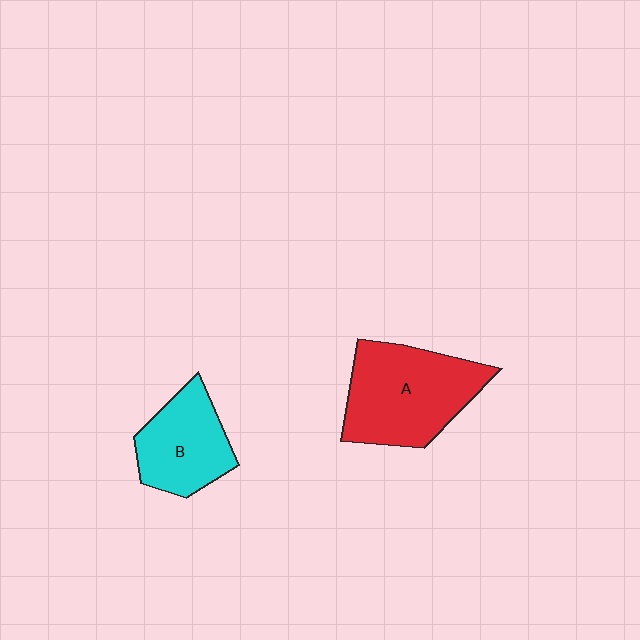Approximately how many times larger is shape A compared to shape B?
Approximately 1.5 times.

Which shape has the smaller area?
Shape B (cyan).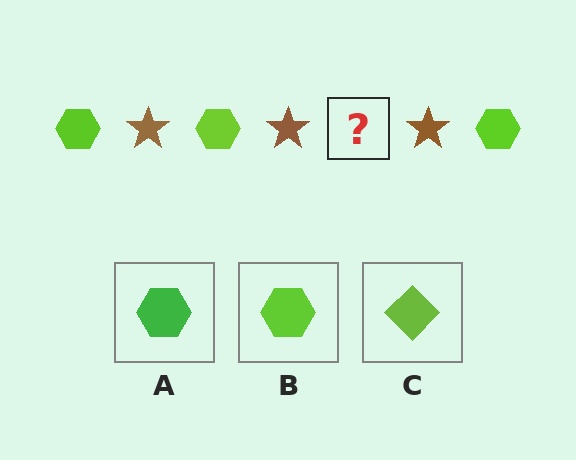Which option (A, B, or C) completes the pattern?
B.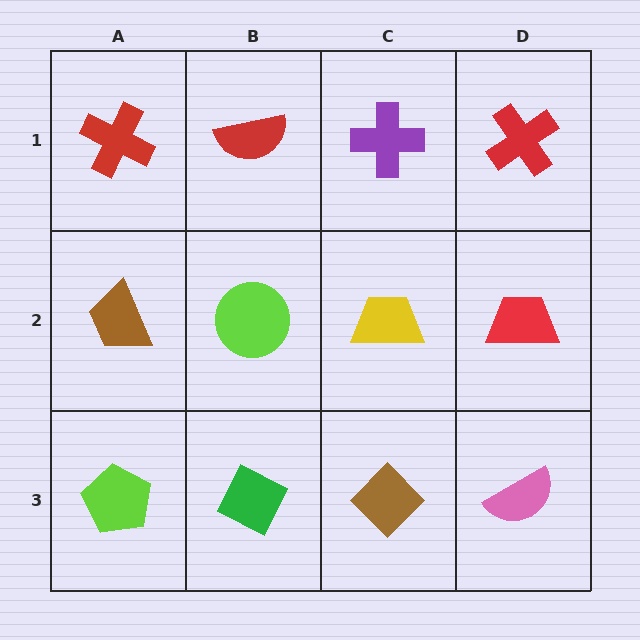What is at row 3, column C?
A brown diamond.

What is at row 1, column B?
A red semicircle.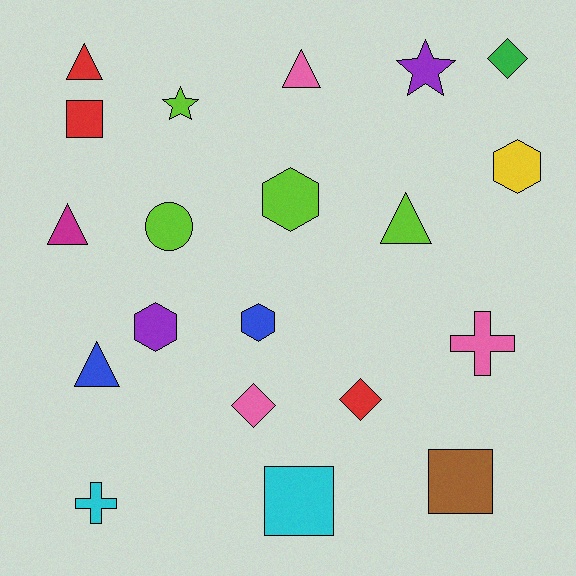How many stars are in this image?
There are 2 stars.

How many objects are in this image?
There are 20 objects.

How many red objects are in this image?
There are 3 red objects.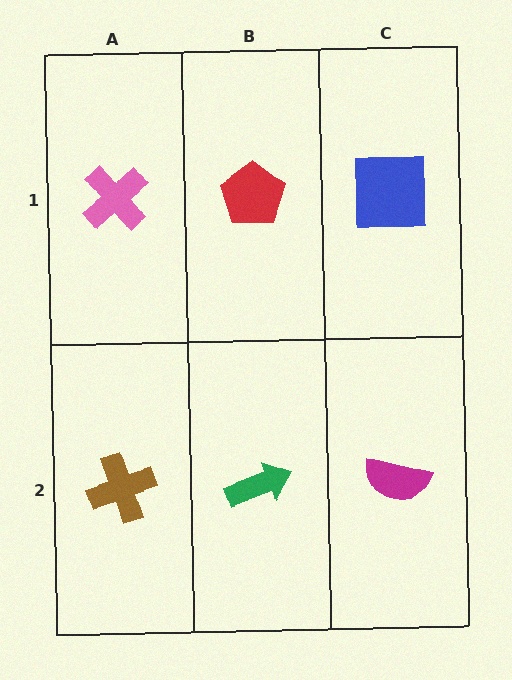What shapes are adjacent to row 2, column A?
A pink cross (row 1, column A), a green arrow (row 2, column B).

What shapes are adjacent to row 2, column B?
A red pentagon (row 1, column B), a brown cross (row 2, column A), a magenta semicircle (row 2, column C).